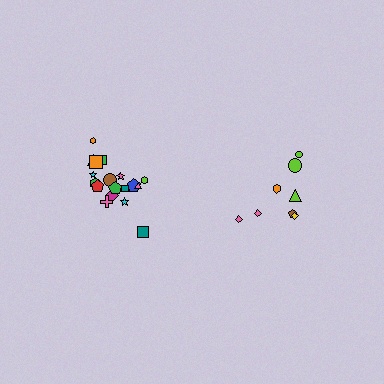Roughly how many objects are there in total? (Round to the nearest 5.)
Roughly 25 objects in total.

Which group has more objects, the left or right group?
The left group.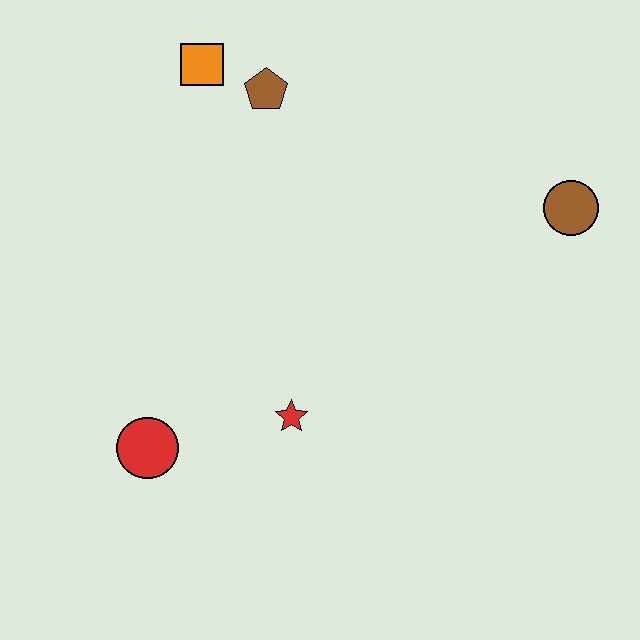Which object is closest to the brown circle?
The brown pentagon is closest to the brown circle.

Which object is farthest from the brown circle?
The red circle is farthest from the brown circle.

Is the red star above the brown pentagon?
No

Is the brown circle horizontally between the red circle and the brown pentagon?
No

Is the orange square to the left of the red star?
Yes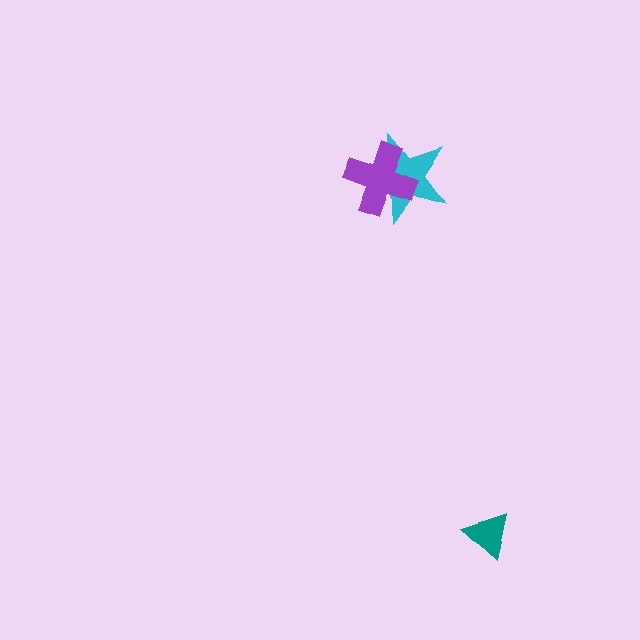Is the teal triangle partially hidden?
No, no other shape covers it.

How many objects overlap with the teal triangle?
0 objects overlap with the teal triangle.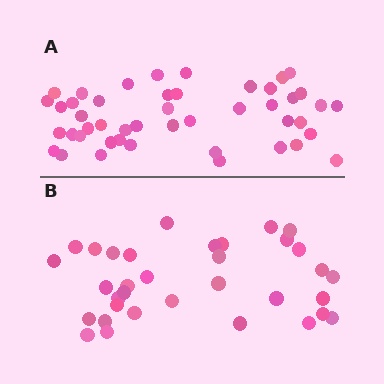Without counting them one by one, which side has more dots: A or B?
Region A (the top region) has more dots.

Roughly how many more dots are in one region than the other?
Region A has roughly 12 or so more dots than region B.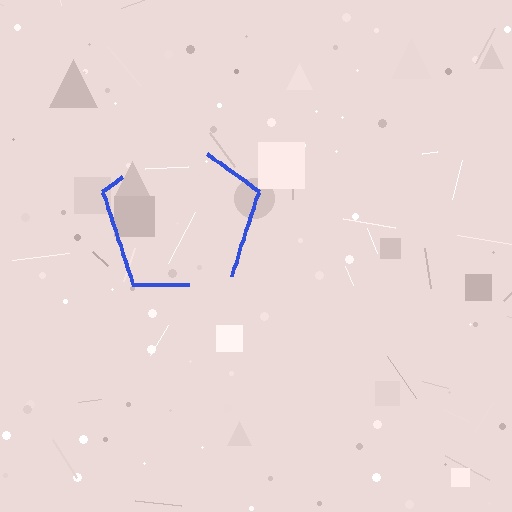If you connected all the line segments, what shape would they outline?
They would outline a pentagon.